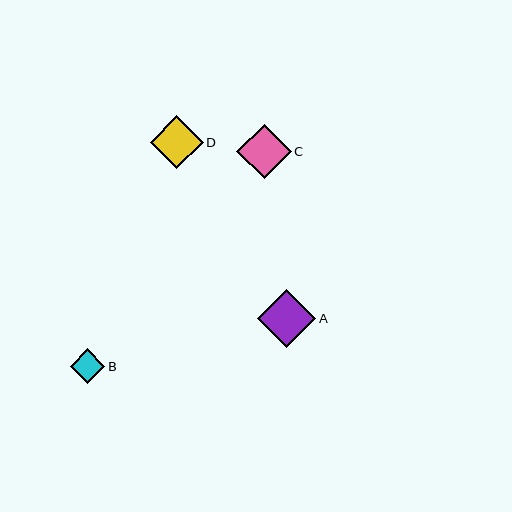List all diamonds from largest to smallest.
From largest to smallest: A, C, D, B.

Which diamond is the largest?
Diamond A is the largest with a size of approximately 59 pixels.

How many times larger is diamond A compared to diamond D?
Diamond A is approximately 1.1 times the size of diamond D.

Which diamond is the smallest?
Diamond B is the smallest with a size of approximately 34 pixels.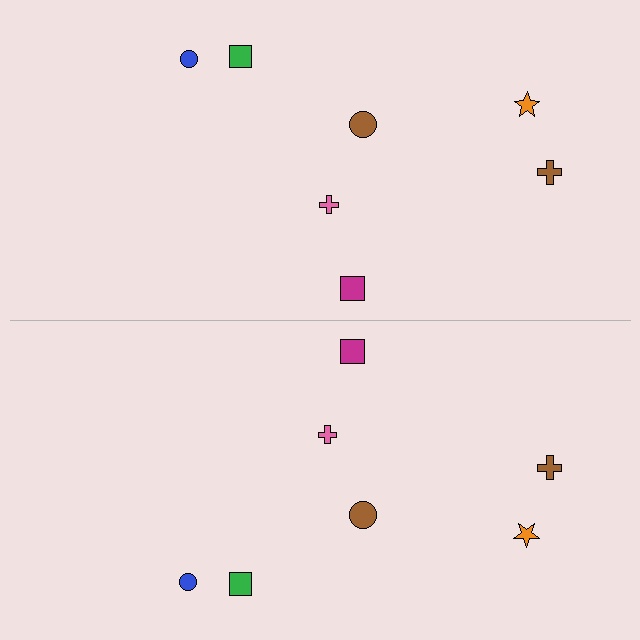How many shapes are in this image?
There are 14 shapes in this image.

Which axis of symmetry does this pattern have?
The pattern has a horizontal axis of symmetry running through the center of the image.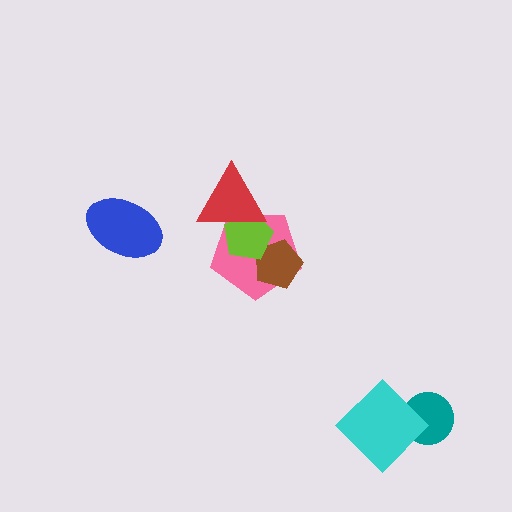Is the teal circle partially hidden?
Yes, it is partially covered by another shape.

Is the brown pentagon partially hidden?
Yes, it is partially covered by another shape.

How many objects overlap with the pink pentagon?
3 objects overlap with the pink pentagon.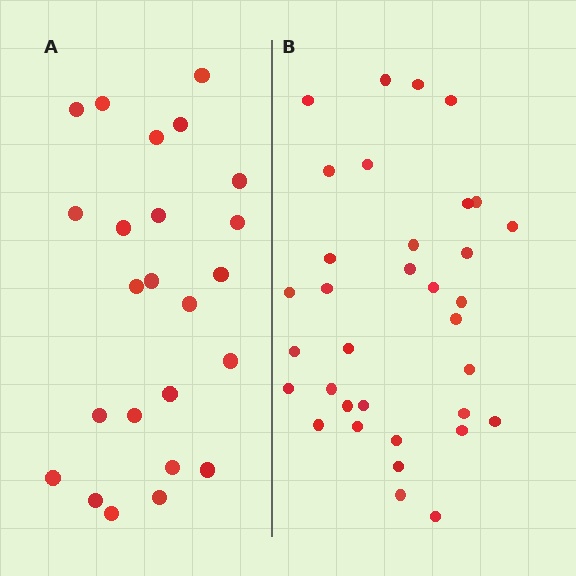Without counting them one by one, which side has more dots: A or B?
Region B (the right region) has more dots.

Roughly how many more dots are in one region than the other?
Region B has roughly 10 or so more dots than region A.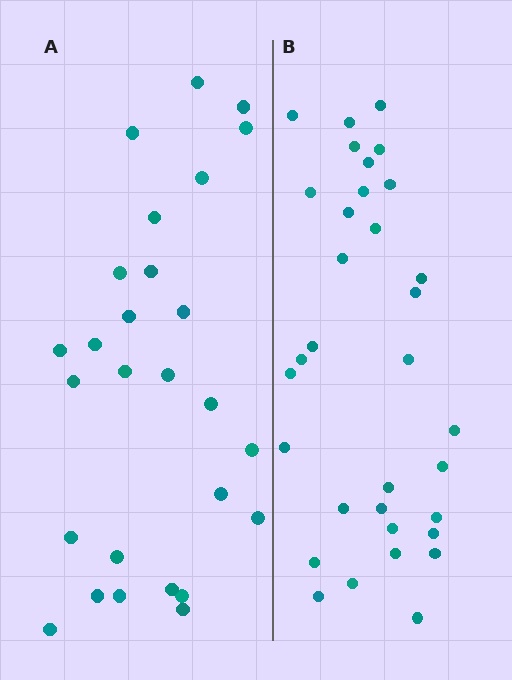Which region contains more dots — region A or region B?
Region B (the right region) has more dots.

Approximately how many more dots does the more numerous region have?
Region B has about 6 more dots than region A.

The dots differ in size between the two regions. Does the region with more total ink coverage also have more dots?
No. Region A has more total ink coverage because its dots are larger, but region B actually contains more individual dots. Total area can be misleading — the number of items is what matters here.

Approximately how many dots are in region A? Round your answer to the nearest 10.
About 30 dots. (The exact count is 27, which rounds to 30.)